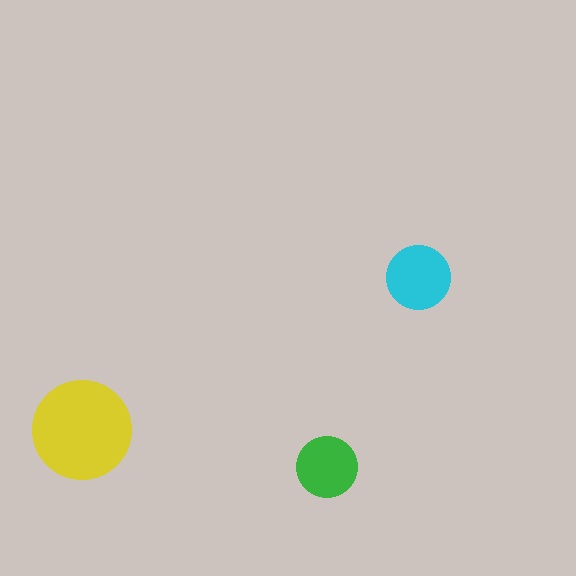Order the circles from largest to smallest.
the yellow one, the cyan one, the green one.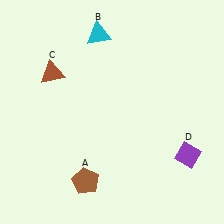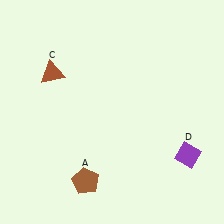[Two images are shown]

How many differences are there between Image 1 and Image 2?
There is 1 difference between the two images.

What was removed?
The cyan triangle (B) was removed in Image 2.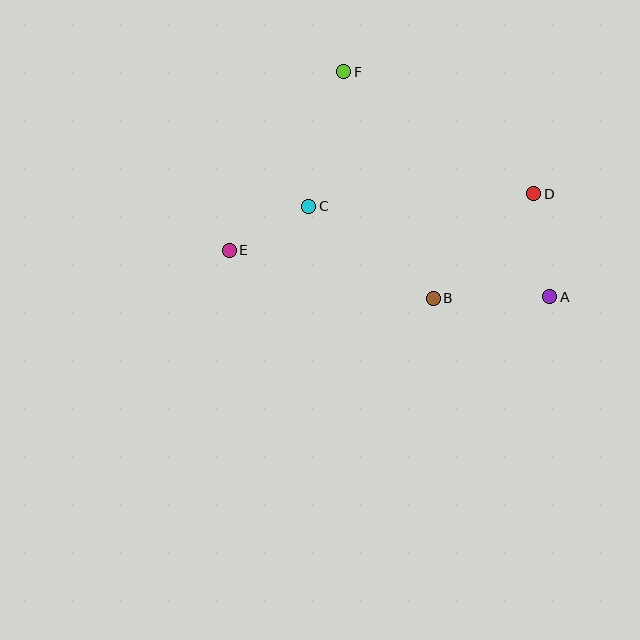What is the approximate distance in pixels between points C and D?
The distance between C and D is approximately 226 pixels.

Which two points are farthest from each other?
Points A and E are farthest from each other.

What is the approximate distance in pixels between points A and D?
The distance between A and D is approximately 104 pixels.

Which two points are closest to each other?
Points C and E are closest to each other.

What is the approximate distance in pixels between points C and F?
The distance between C and F is approximately 139 pixels.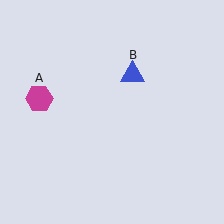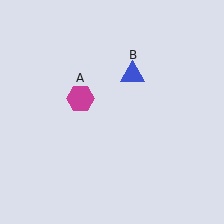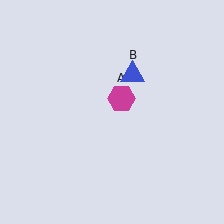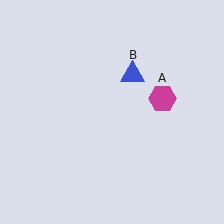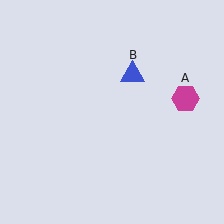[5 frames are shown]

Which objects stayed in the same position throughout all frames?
Blue triangle (object B) remained stationary.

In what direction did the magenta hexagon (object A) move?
The magenta hexagon (object A) moved right.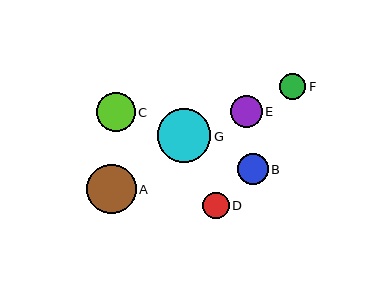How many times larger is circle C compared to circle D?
Circle C is approximately 1.5 times the size of circle D.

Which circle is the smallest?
Circle D is the smallest with a size of approximately 26 pixels.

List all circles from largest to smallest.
From largest to smallest: G, A, C, E, B, F, D.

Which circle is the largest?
Circle G is the largest with a size of approximately 54 pixels.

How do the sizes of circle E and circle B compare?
Circle E and circle B are approximately the same size.